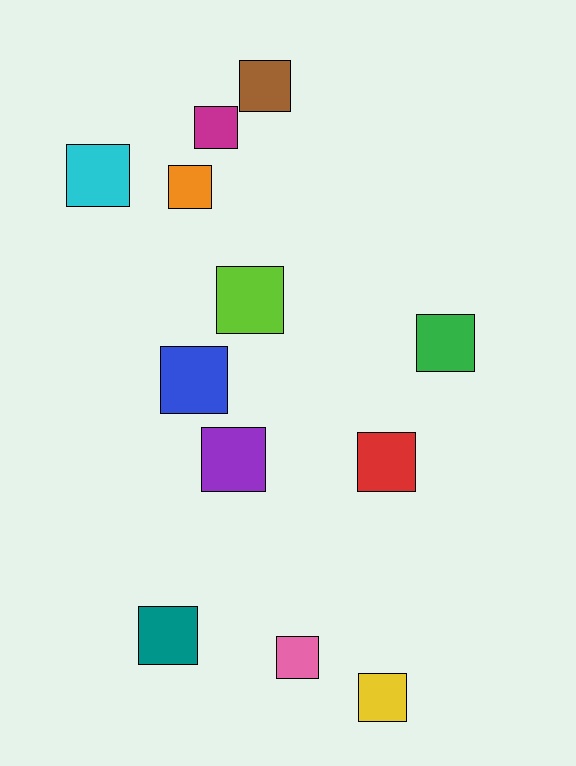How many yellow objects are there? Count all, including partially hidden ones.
There is 1 yellow object.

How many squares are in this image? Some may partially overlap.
There are 12 squares.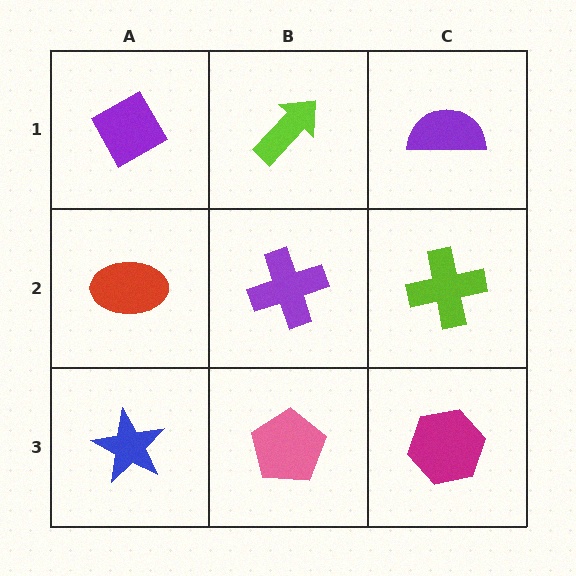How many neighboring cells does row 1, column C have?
2.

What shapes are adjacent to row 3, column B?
A purple cross (row 2, column B), a blue star (row 3, column A), a magenta hexagon (row 3, column C).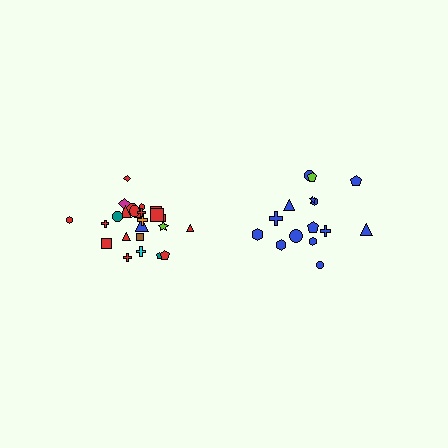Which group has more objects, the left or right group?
The left group.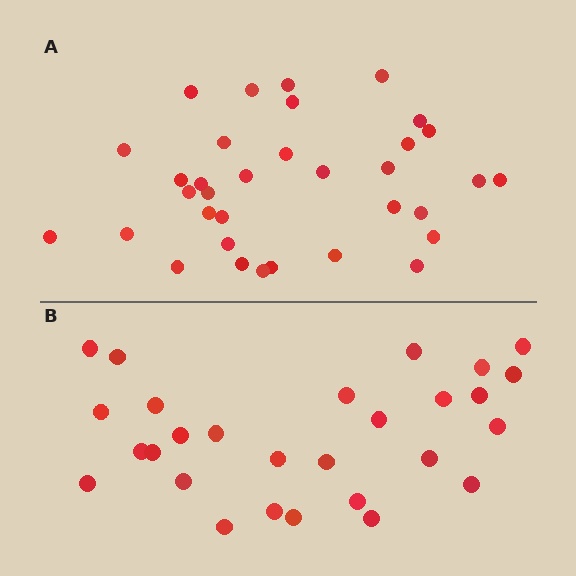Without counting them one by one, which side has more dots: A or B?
Region A (the top region) has more dots.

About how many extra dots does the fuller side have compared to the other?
Region A has about 6 more dots than region B.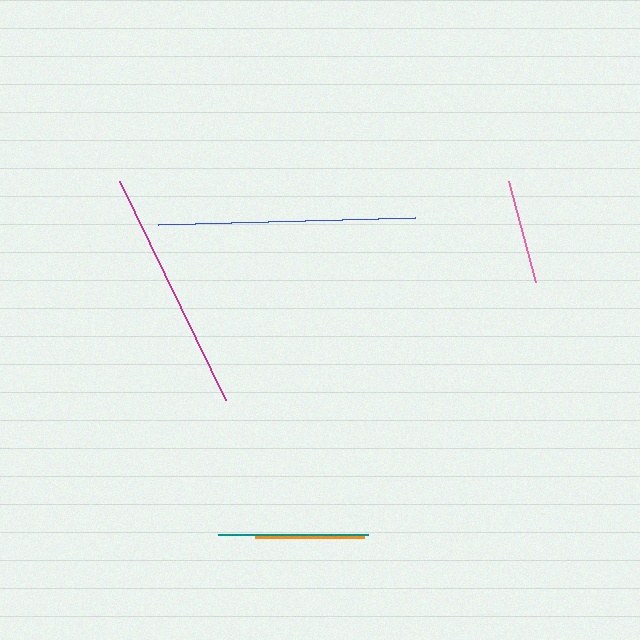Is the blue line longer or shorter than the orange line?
The blue line is longer than the orange line.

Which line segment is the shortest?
The pink line is the shortest at approximately 105 pixels.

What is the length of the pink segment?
The pink segment is approximately 105 pixels long.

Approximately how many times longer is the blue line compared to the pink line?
The blue line is approximately 2.4 times the length of the pink line.